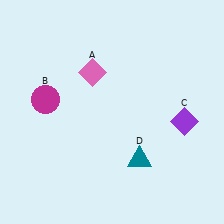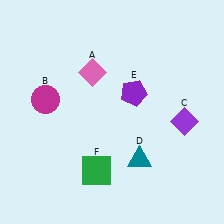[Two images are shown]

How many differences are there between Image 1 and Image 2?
There are 2 differences between the two images.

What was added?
A purple pentagon (E), a green square (F) were added in Image 2.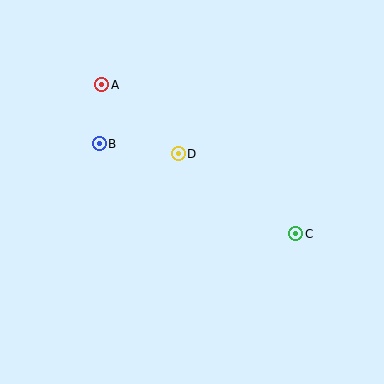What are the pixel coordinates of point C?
Point C is at (296, 234).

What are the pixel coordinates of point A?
Point A is at (102, 85).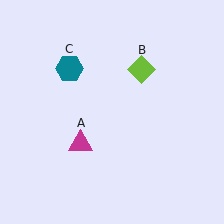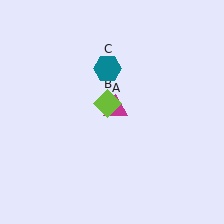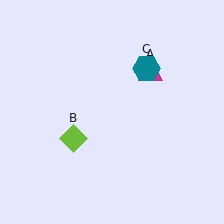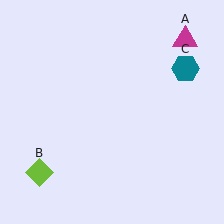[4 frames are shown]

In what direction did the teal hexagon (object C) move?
The teal hexagon (object C) moved right.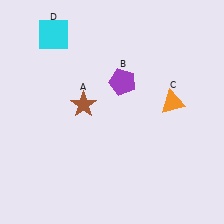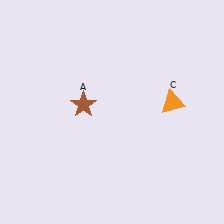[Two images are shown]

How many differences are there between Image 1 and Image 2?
There are 2 differences between the two images.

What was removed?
The cyan square (D), the purple pentagon (B) were removed in Image 2.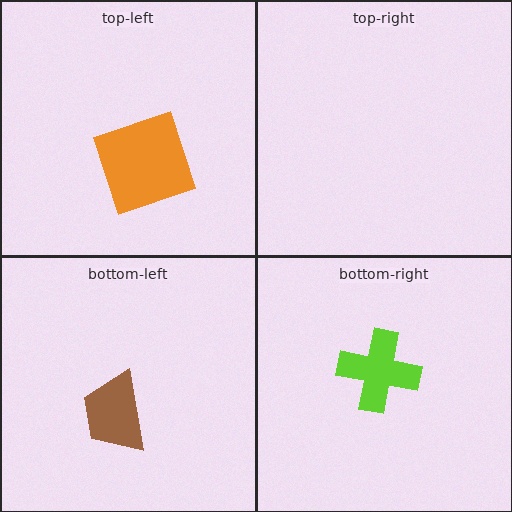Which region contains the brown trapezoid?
The bottom-left region.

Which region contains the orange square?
The top-left region.